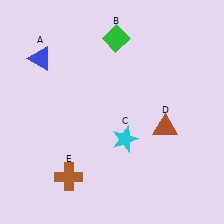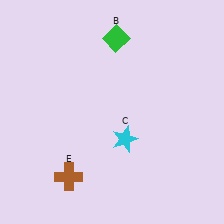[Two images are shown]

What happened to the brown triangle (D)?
The brown triangle (D) was removed in Image 2. It was in the bottom-right area of Image 1.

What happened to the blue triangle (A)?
The blue triangle (A) was removed in Image 2. It was in the top-left area of Image 1.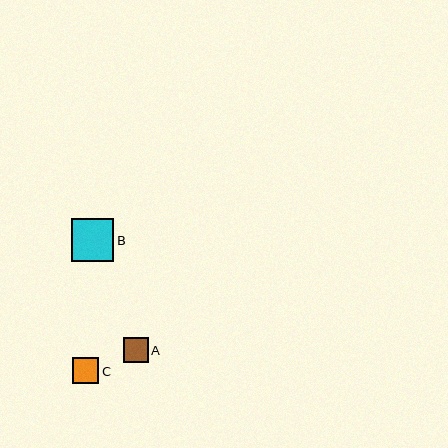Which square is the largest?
Square B is the largest with a size of approximately 42 pixels.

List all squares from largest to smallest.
From largest to smallest: B, C, A.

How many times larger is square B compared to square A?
Square B is approximately 1.7 times the size of square A.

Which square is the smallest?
Square A is the smallest with a size of approximately 25 pixels.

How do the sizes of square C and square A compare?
Square C and square A are approximately the same size.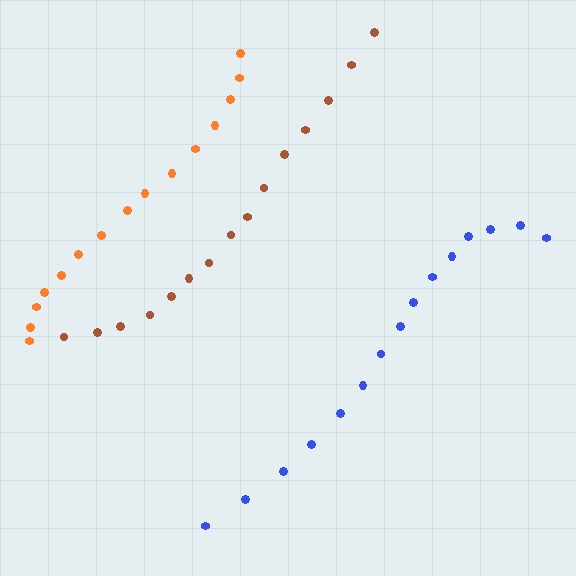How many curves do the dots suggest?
There are 3 distinct paths.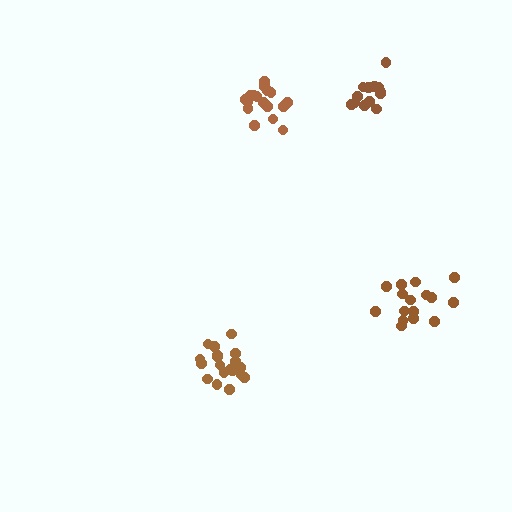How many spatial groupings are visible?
There are 4 spatial groupings.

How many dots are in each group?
Group 1: 16 dots, Group 2: 14 dots, Group 3: 18 dots, Group 4: 19 dots (67 total).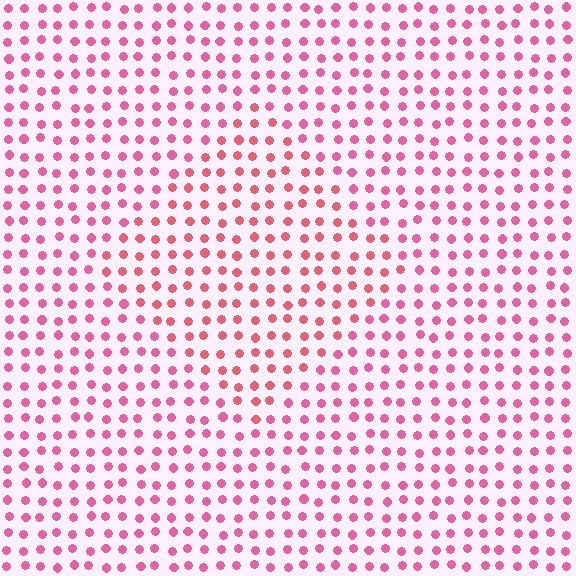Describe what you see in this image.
The image is filled with small pink elements in a uniform arrangement. A diamond-shaped region is visible where the elements are tinted to a slightly different hue, forming a subtle color boundary.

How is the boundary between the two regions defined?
The boundary is defined purely by a slight shift in hue (about 21 degrees). Spacing, size, and orientation are identical on both sides.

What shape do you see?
I see a diamond.